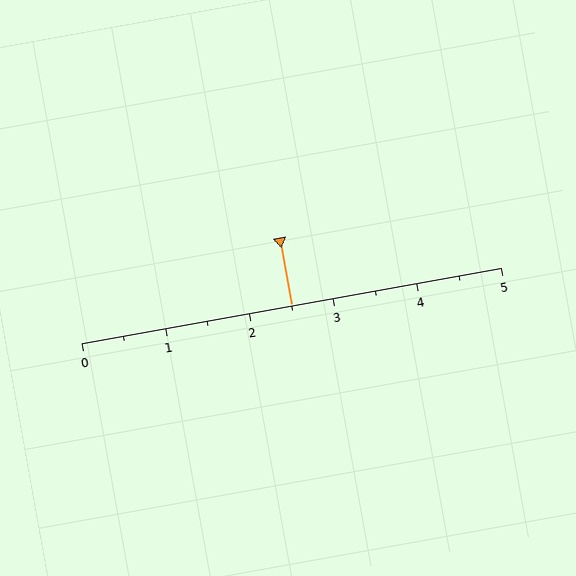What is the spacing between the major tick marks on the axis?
The major ticks are spaced 1 apart.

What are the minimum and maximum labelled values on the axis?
The axis runs from 0 to 5.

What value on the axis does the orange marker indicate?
The marker indicates approximately 2.5.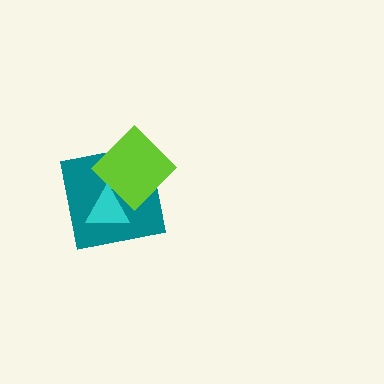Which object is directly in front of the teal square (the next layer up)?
The lime diamond is directly in front of the teal square.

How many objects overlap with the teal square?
2 objects overlap with the teal square.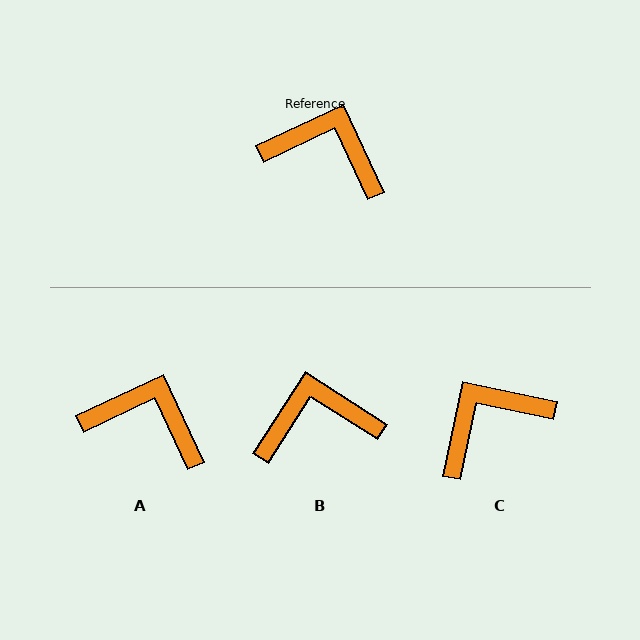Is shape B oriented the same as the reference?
No, it is off by about 32 degrees.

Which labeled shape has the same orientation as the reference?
A.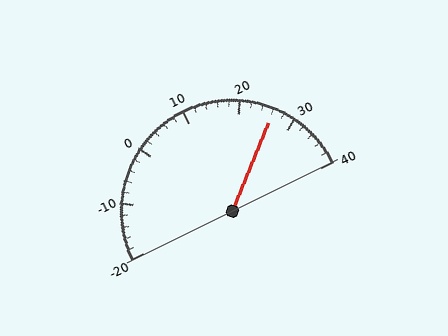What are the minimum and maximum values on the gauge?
The gauge ranges from -20 to 40.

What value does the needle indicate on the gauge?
The needle indicates approximately 26.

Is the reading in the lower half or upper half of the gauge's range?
The reading is in the upper half of the range (-20 to 40).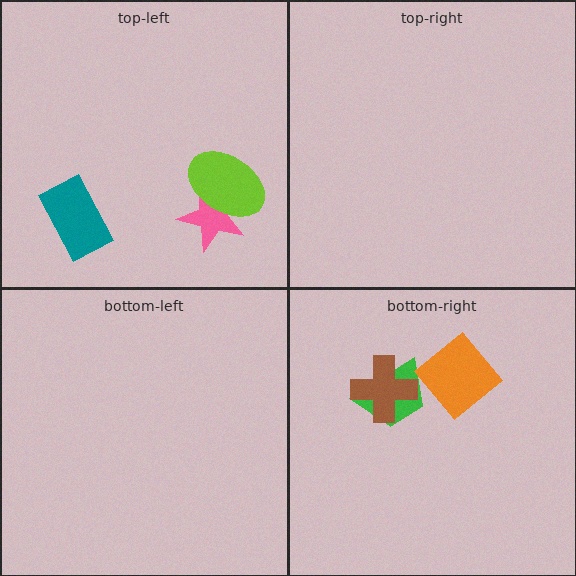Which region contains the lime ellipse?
The top-left region.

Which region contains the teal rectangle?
The top-left region.